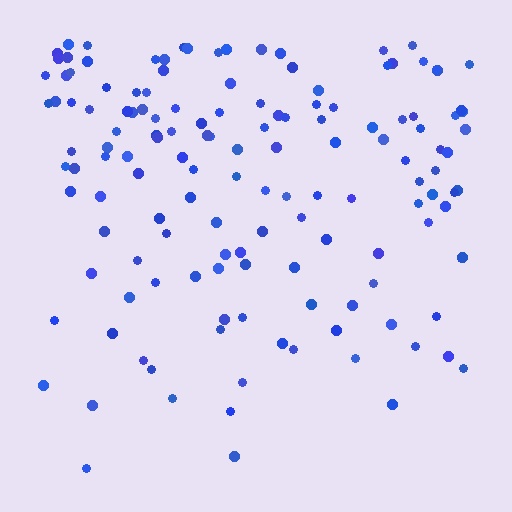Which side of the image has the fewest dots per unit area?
The bottom.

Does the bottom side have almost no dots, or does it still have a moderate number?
Still a moderate number, just noticeably fewer than the top.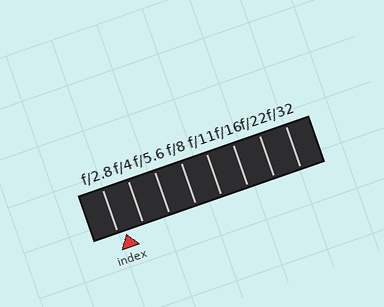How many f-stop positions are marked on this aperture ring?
There are 8 f-stop positions marked.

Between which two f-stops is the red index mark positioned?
The index mark is between f/2.8 and f/4.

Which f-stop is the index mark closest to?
The index mark is closest to f/2.8.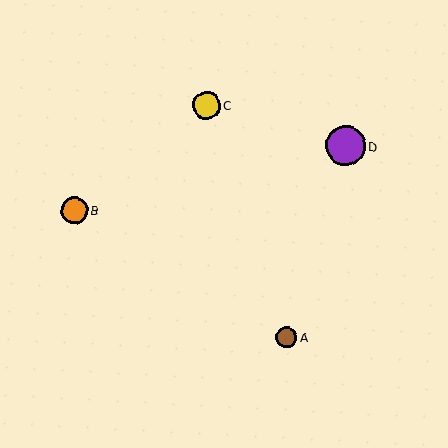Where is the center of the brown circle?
The center of the brown circle is at (286, 337).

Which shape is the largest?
The purple circle (labeled D) is the largest.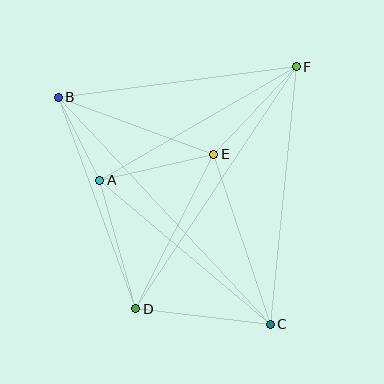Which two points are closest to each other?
Points A and B are closest to each other.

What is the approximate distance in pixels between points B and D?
The distance between B and D is approximately 226 pixels.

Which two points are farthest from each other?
Points B and C are farthest from each other.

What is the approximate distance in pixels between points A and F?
The distance between A and F is approximately 227 pixels.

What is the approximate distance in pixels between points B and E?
The distance between B and E is approximately 166 pixels.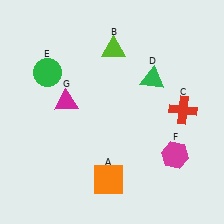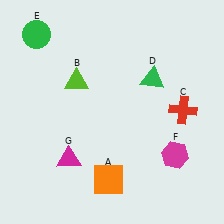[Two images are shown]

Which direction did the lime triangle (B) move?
The lime triangle (B) moved left.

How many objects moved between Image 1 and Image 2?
3 objects moved between the two images.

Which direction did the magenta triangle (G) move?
The magenta triangle (G) moved down.